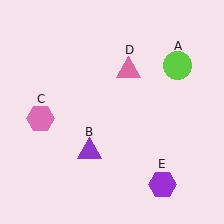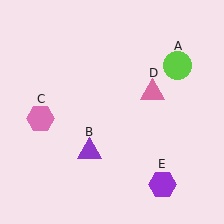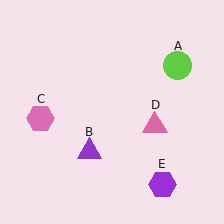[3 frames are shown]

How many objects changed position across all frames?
1 object changed position: pink triangle (object D).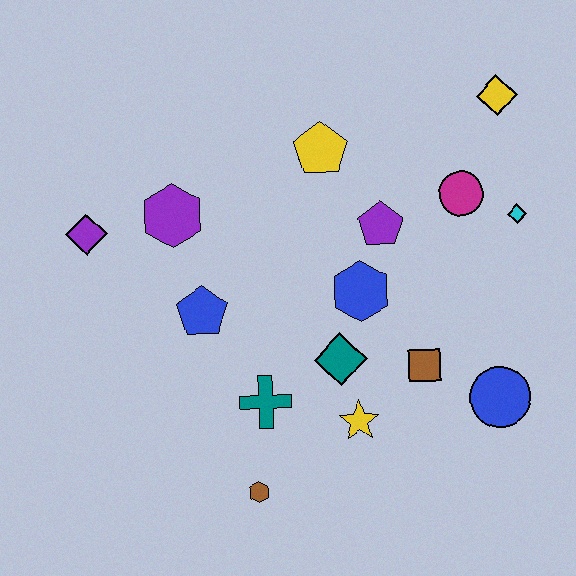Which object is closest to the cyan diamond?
The magenta circle is closest to the cyan diamond.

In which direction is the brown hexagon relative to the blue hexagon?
The brown hexagon is below the blue hexagon.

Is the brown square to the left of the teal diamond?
No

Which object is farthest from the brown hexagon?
The yellow diamond is farthest from the brown hexagon.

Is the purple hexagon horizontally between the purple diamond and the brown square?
Yes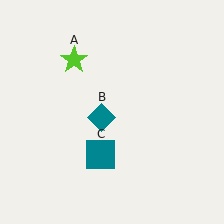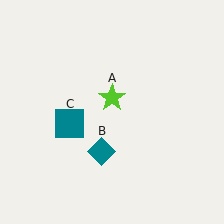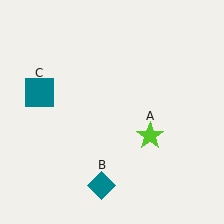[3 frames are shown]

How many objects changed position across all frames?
3 objects changed position: lime star (object A), teal diamond (object B), teal square (object C).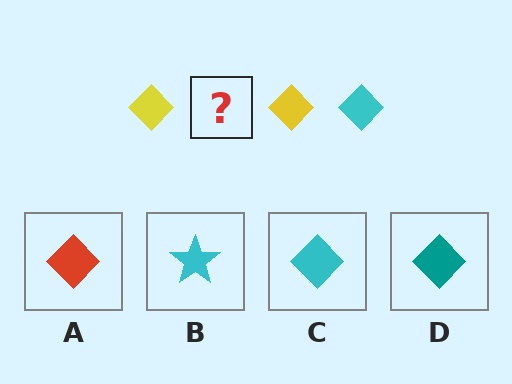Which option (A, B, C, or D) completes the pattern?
C.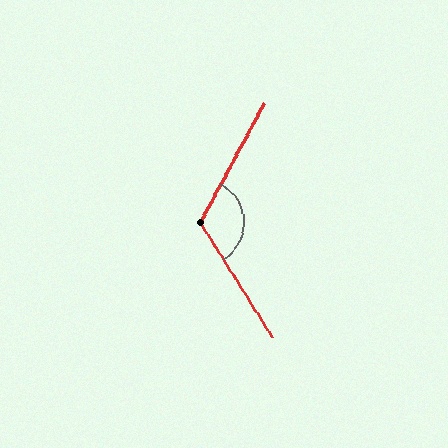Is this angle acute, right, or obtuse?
It is obtuse.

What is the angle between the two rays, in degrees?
Approximately 120 degrees.